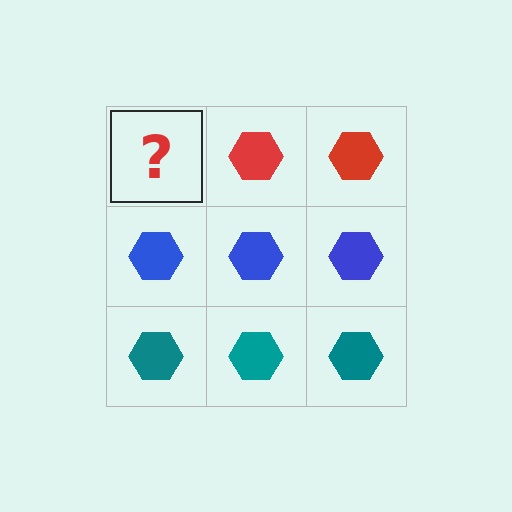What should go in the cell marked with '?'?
The missing cell should contain a red hexagon.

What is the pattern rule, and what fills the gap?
The rule is that each row has a consistent color. The gap should be filled with a red hexagon.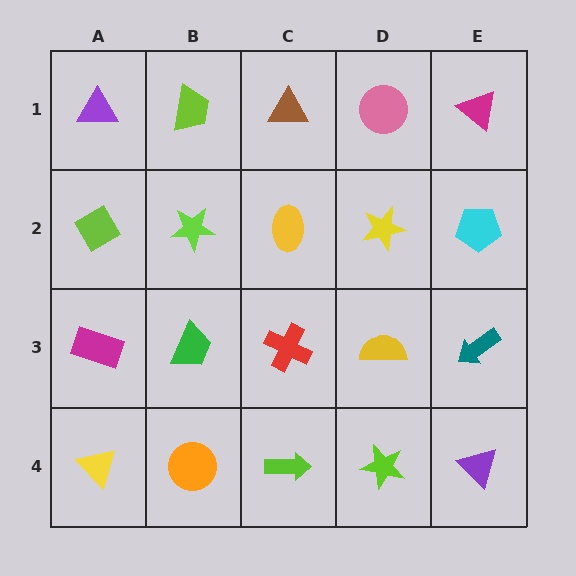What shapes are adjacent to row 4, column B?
A green trapezoid (row 3, column B), a yellow triangle (row 4, column A), a lime arrow (row 4, column C).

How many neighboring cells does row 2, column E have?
3.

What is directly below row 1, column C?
A yellow ellipse.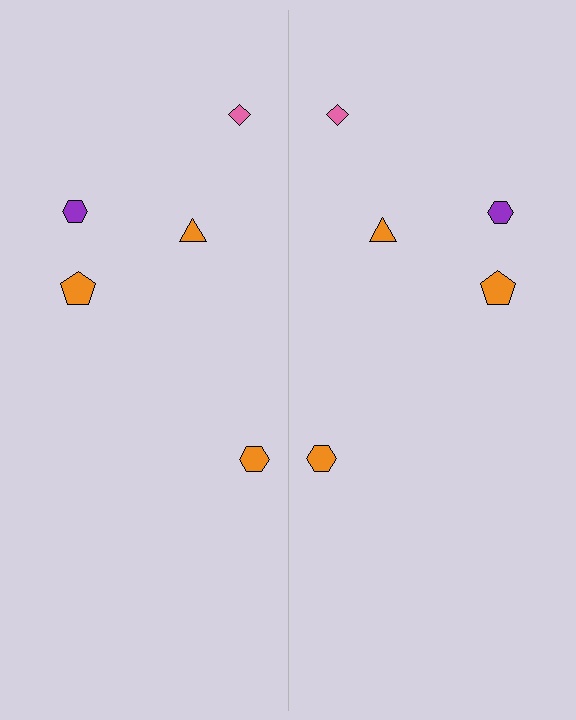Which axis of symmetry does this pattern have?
The pattern has a vertical axis of symmetry running through the center of the image.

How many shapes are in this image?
There are 10 shapes in this image.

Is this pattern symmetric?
Yes, this pattern has bilateral (reflection) symmetry.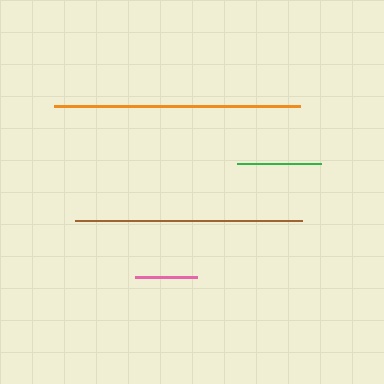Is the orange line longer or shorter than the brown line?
The orange line is longer than the brown line.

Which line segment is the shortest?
The pink line is the shortest at approximately 62 pixels.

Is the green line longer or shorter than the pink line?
The green line is longer than the pink line.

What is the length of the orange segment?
The orange segment is approximately 246 pixels long.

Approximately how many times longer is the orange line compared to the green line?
The orange line is approximately 2.9 times the length of the green line.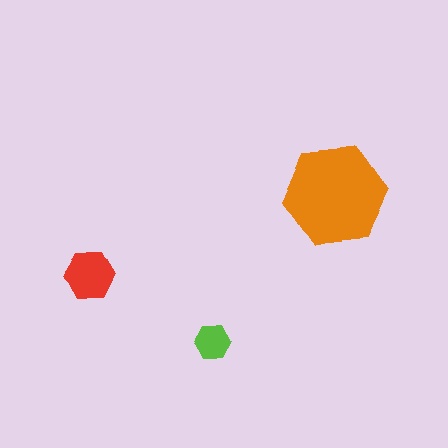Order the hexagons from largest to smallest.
the orange one, the red one, the lime one.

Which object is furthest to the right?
The orange hexagon is rightmost.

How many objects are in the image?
There are 3 objects in the image.